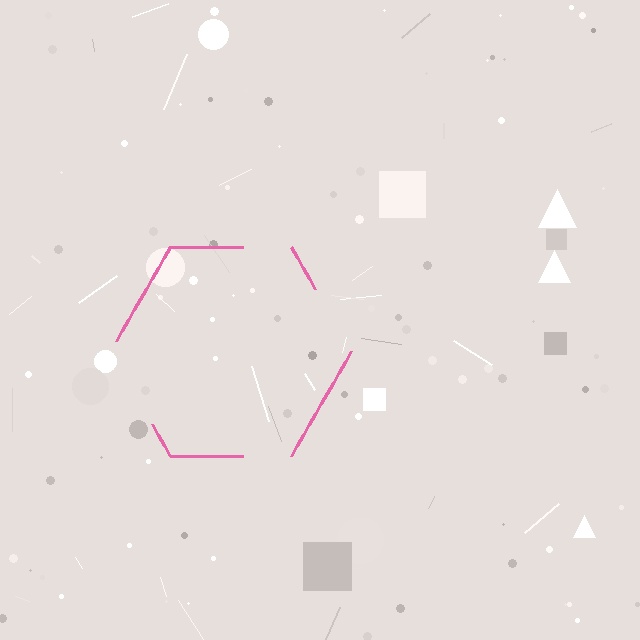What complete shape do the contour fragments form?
The contour fragments form a hexagon.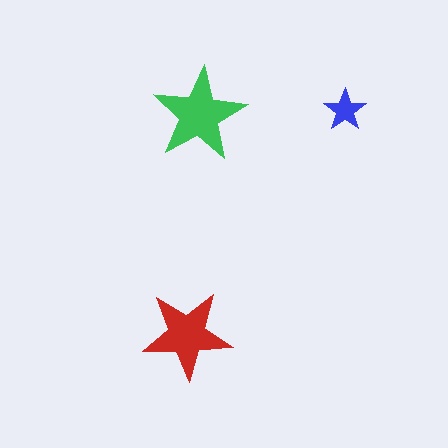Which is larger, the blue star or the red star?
The red one.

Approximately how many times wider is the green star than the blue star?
About 2 times wider.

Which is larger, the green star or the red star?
The green one.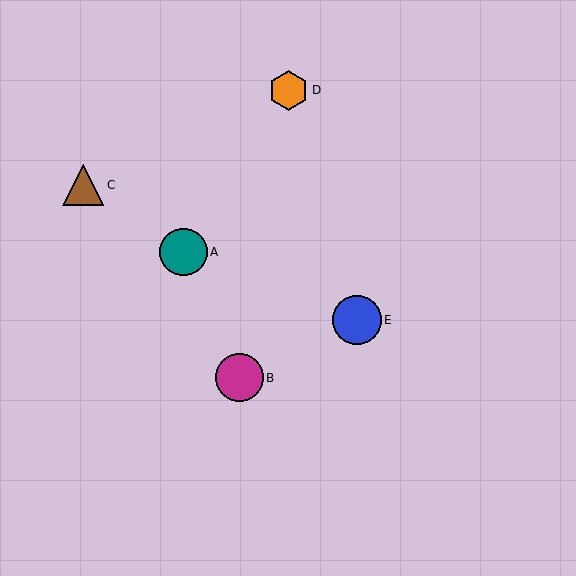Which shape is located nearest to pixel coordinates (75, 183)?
The brown triangle (labeled C) at (83, 185) is nearest to that location.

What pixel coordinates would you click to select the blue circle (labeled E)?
Click at (357, 320) to select the blue circle E.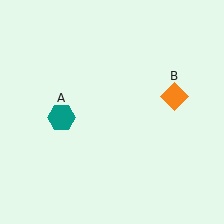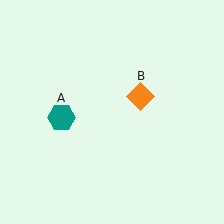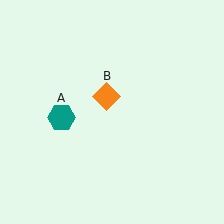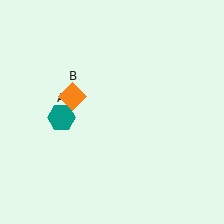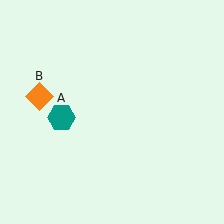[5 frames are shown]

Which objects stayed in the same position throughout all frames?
Teal hexagon (object A) remained stationary.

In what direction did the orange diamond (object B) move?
The orange diamond (object B) moved left.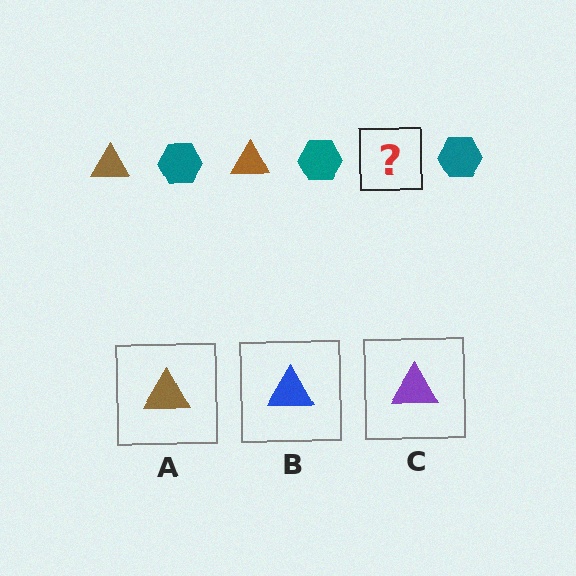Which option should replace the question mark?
Option A.